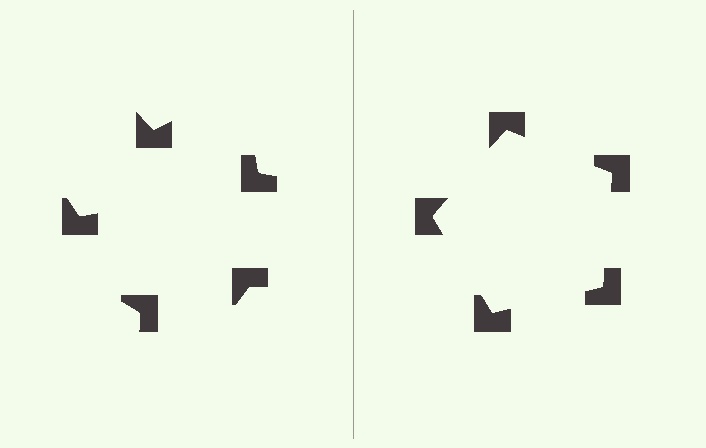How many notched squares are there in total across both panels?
10 — 5 on each side.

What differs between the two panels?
The notched squares are positioned identically on both sides; only the wedge orientations differ. On the right they align to a pentagon; on the left they are misaligned.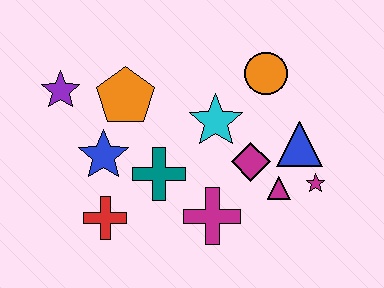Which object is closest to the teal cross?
The blue star is closest to the teal cross.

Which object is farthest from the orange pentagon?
The magenta star is farthest from the orange pentagon.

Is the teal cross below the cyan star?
Yes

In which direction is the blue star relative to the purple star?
The blue star is below the purple star.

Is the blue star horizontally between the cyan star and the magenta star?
No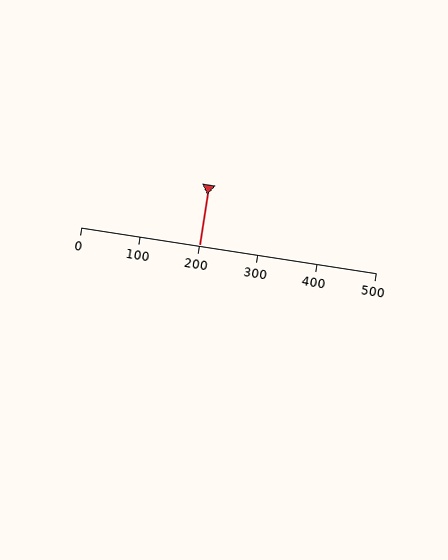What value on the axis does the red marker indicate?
The marker indicates approximately 200.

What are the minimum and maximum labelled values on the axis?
The axis runs from 0 to 500.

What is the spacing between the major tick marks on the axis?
The major ticks are spaced 100 apart.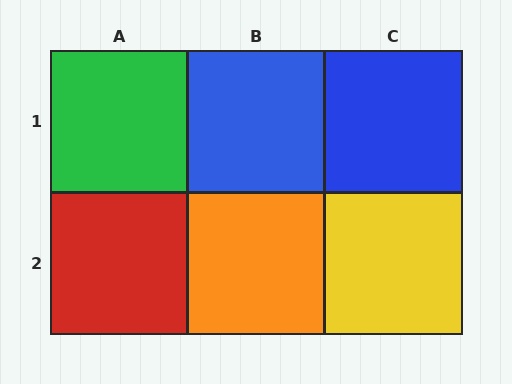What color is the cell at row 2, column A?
Red.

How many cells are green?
1 cell is green.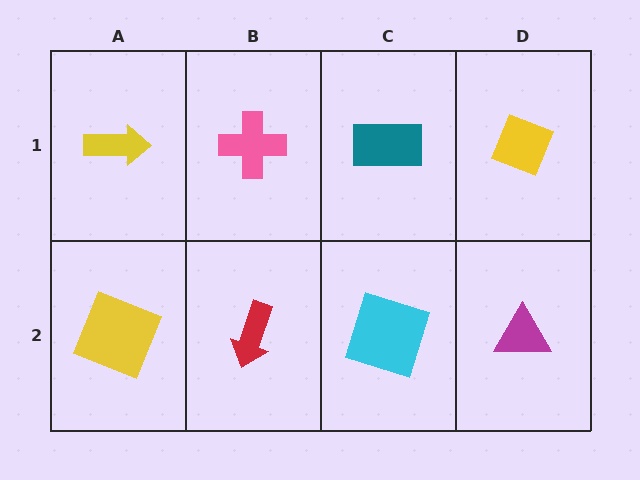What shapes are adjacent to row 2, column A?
A yellow arrow (row 1, column A), a red arrow (row 2, column B).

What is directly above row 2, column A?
A yellow arrow.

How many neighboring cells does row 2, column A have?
2.